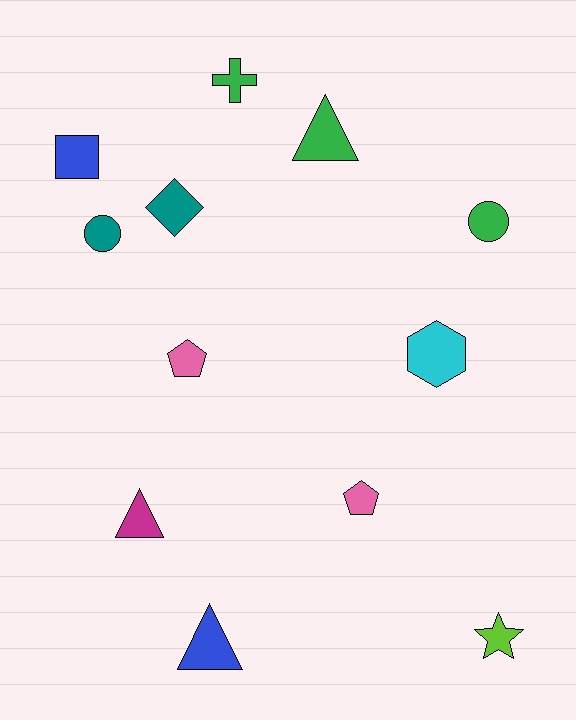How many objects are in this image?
There are 12 objects.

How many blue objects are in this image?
There are 2 blue objects.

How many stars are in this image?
There is 1 star.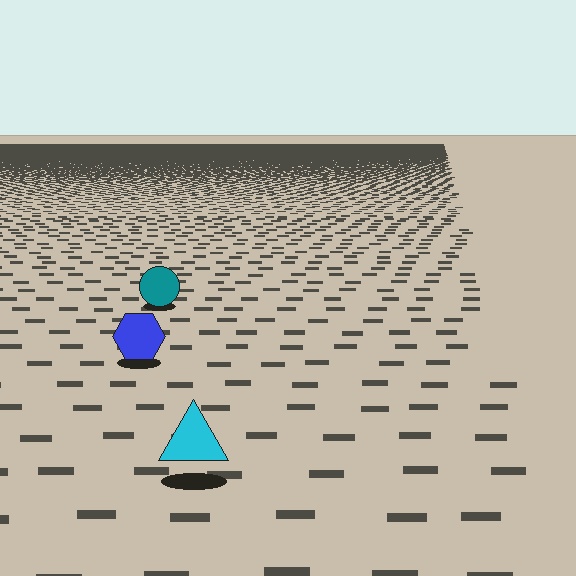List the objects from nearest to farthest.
From nearest to farthest: the cyan triangle, the blue hexagon, the teal circle.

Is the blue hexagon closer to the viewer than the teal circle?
Yes. The blue hexagon is closer — you can tell from the texture gradient: the ground texture is coarser near it.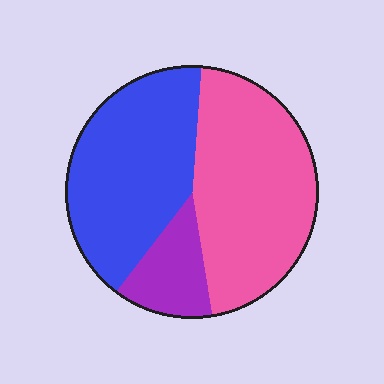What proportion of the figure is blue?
Blue takes up about two fifths (2/5) of the figure.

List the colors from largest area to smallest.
From largest to smallest: pink, blue, purple.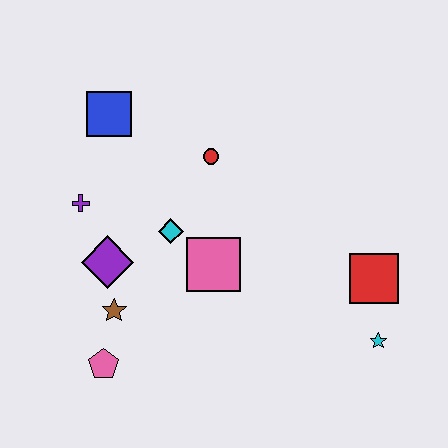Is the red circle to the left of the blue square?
No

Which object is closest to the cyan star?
The red square is closest to the cyan star.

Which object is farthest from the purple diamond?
The cyan star is farthest from the purple diamond.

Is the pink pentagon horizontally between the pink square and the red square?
No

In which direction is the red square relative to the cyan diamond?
The red square is to the right of the cyan diamond.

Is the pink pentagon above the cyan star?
No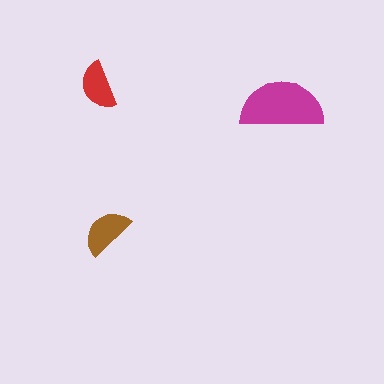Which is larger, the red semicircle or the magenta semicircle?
The magenta one.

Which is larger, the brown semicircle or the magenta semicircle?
The magenta one.